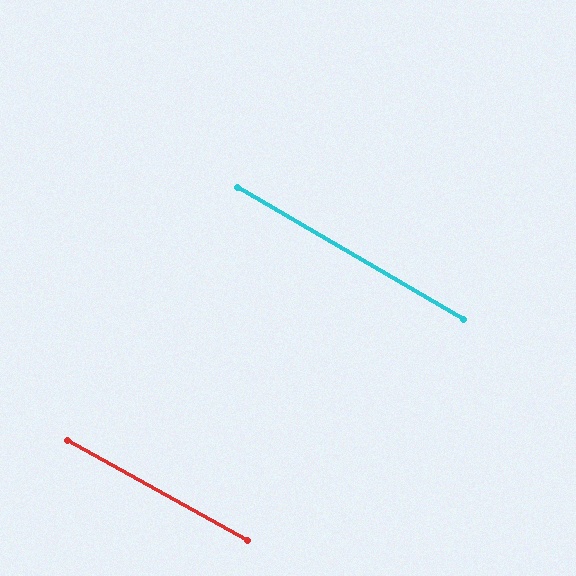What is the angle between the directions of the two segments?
Approximately 1 degree.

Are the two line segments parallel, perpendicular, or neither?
Parallel — their directions differ by only 1.3°.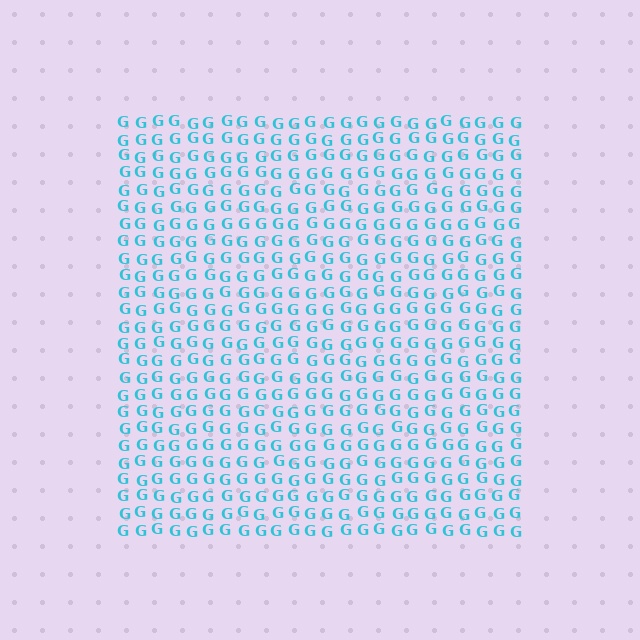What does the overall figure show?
The overall figure shows a square.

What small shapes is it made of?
It is made of small letter G's.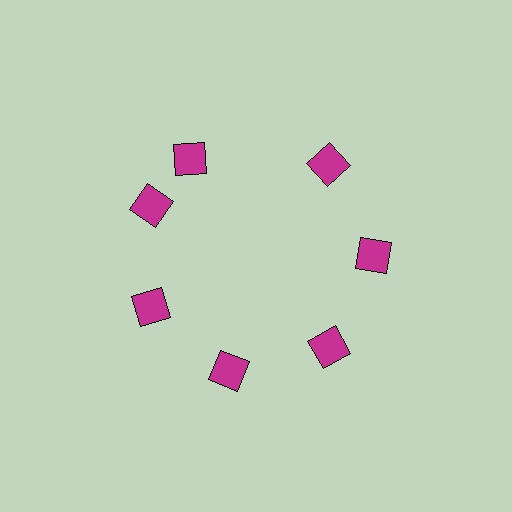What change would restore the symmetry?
The symmetry would be restored by rotating it back into even spacing with its neighbors so that all 7 diamonds sit at equal angles and equal distance from the center.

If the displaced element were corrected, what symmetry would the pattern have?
It would have 7-fold rotational symmetry — the pattern would map onto itself every 51 degrees.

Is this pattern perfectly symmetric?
No. The 7 magenta diamonds are arranged in a ring, but one element near the 12 o'clock position is rotated out of alignment along the ring, breaking the 7-fold rotational symmetry.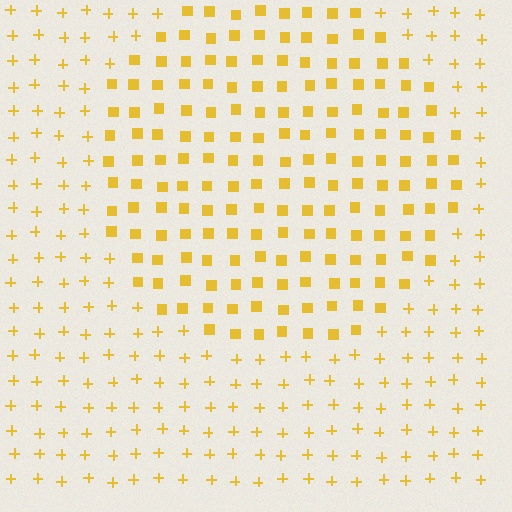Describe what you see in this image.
The image is filled with small yellow elements arranged in a uniform grid. A circle-shaped region contains squares, while the surrounding area contains plus signs. The boundary is defined purely by the change in element shape.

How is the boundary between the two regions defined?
The boundary is defined by a change in element shape: squares inside vs. plus signs outside. All elements share the same color and spacing.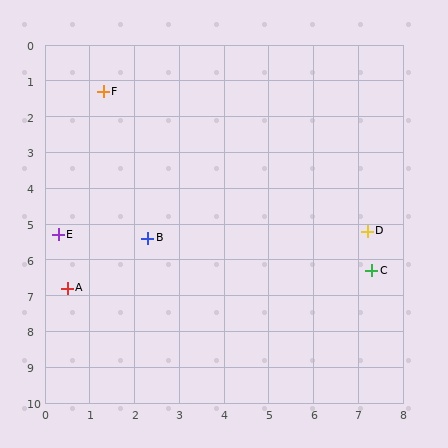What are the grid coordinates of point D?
Point D is at approximately (7.2, 5.2).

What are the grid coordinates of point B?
Point B is at approximately (2.3, 5.4).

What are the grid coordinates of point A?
Point A is at approximately (0.5, 6.8).